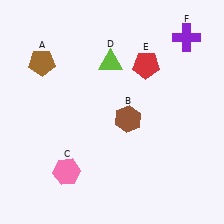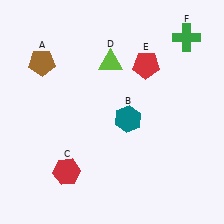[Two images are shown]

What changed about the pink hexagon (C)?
In Image 1, C is pink. In Image 2, it changed to red.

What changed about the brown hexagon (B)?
In Image 1, B is brown. In Image 2, it changed to teal.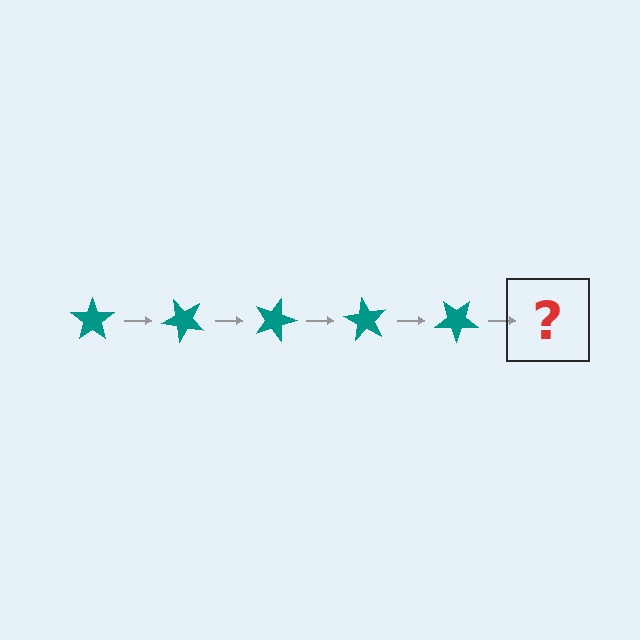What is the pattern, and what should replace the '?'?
The pattern is that the star rotates 45 degrees each step. The '?' should be a teal star rotated 225 degrees.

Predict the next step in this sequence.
The next step is a teal star rotated 225 degrees.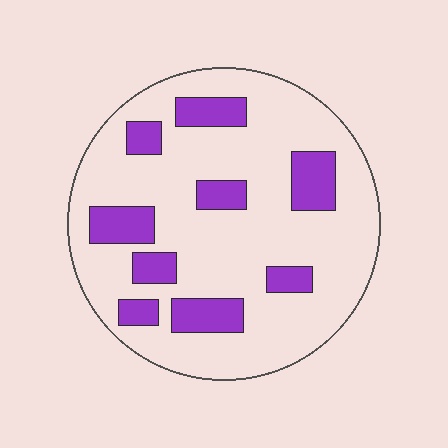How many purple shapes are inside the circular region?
9.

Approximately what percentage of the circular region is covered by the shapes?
Approximately 20%.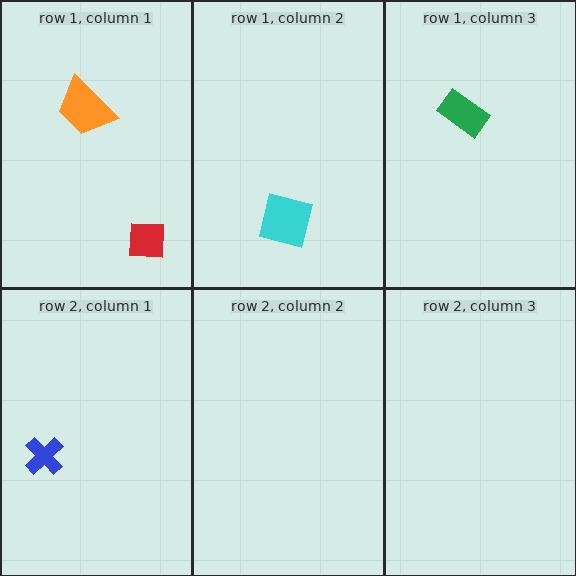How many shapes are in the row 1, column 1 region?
2.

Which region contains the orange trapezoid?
The row 1, column 1 region.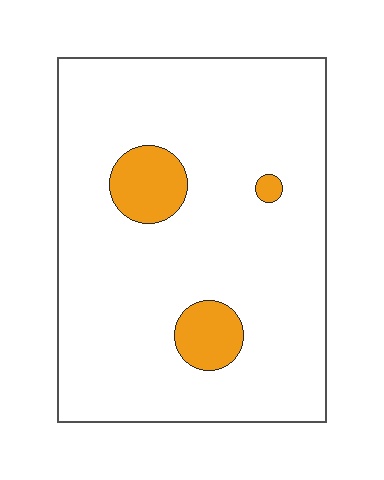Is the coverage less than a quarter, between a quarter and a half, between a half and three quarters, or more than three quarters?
Less than a quarter.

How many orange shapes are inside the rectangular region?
3.